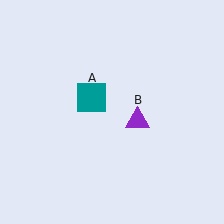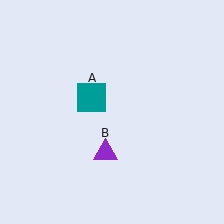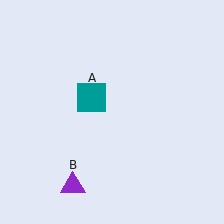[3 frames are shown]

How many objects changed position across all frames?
1 object changed position: purple triangle (object B).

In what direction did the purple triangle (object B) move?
The purple triangle (object B) moved down and to the left.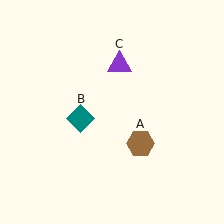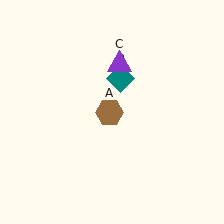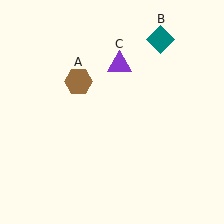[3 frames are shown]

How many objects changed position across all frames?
2 objects changed position: brown hexagon (object A), teal diamond (object B).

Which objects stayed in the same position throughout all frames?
Purple triangle (object C) remained stationary.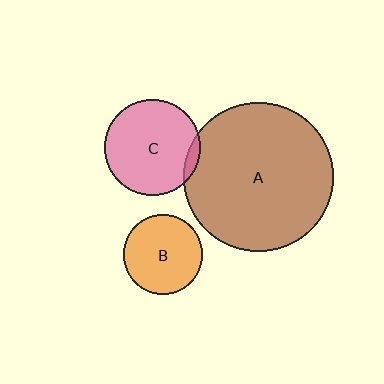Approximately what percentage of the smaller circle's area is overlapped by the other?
Approximately 5%.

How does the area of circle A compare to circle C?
Approximately 2.5 times.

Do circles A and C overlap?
Yes.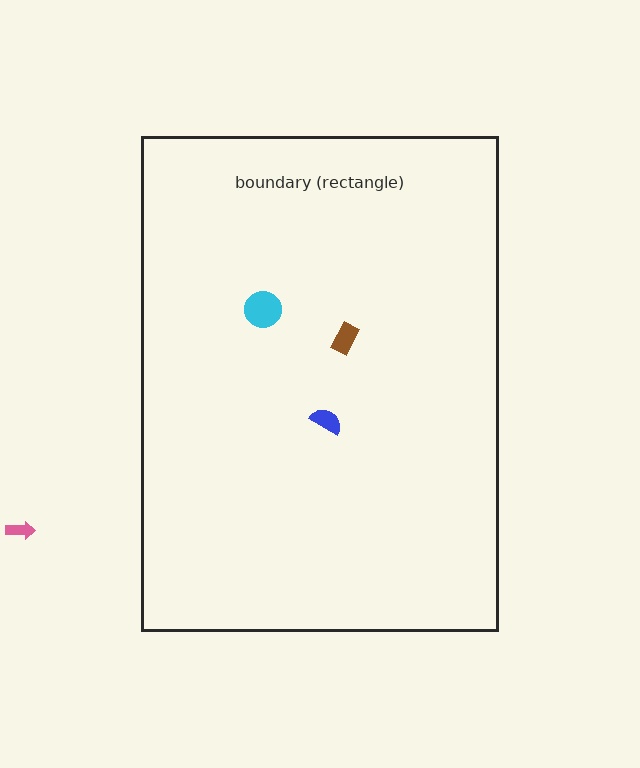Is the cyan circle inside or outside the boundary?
Inside.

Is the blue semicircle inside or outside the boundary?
Inside.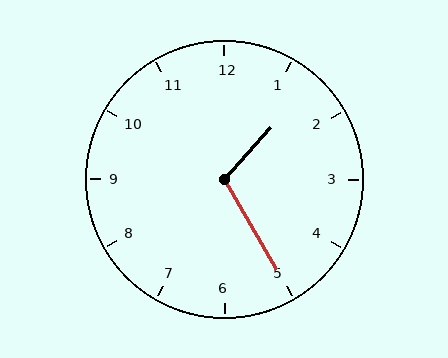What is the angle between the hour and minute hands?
Approximately 108 degrees.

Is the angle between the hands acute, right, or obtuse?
It is obtuse.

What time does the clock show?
1:25.